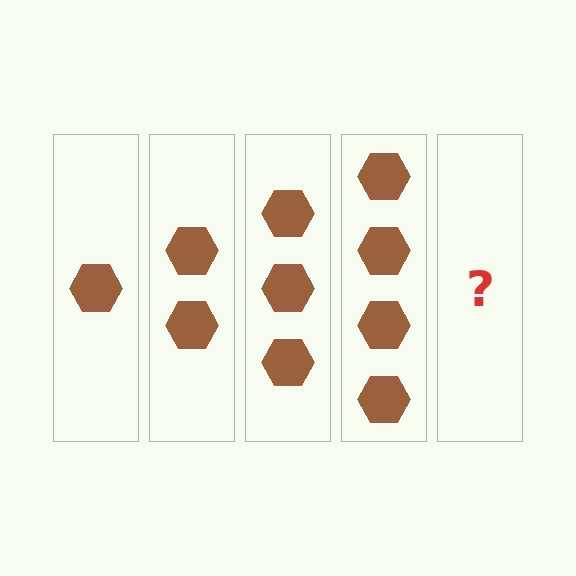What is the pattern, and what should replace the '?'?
The pattern is that each step adds one more hexagon. The '?' should be 5 hexagons.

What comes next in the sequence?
The next element should be 5 hexagons.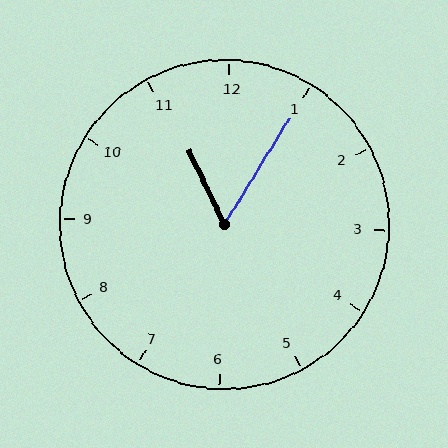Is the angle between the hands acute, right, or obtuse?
It is acute.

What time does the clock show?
11:05.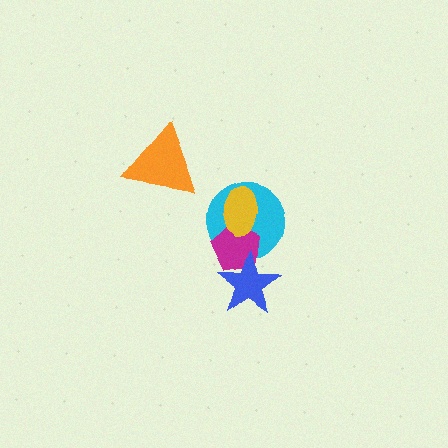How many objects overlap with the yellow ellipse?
2 objects overlap with the yellow ellipse.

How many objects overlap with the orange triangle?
0 objects overlap with the orange triangle.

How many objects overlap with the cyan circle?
3 objects overlap with the cyan circle.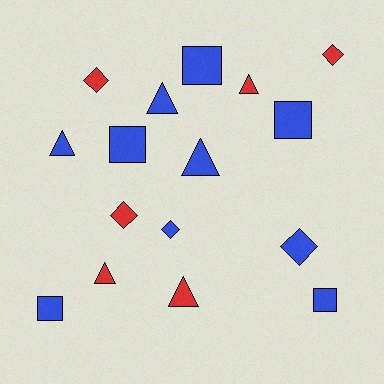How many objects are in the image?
There are 16 objects.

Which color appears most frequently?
Blue, with 10 objects.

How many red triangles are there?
There are 3 red triangles.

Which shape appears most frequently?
Triangle, with 6 objects.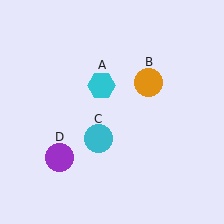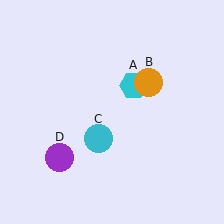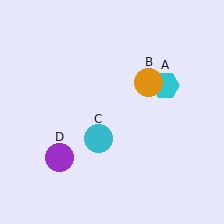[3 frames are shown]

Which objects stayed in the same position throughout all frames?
Orange circle (object B) and cyan circle (object C) and purple circle (object D) remained stationary.